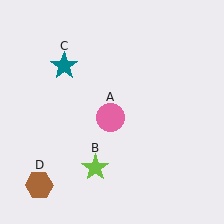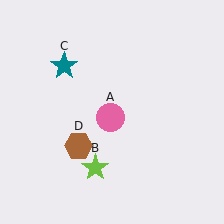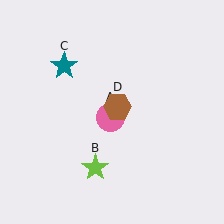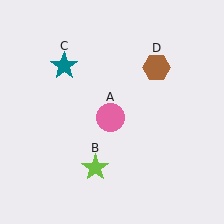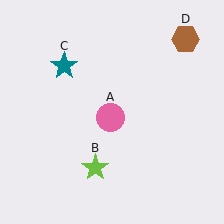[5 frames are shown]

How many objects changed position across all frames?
1 object changed position: brown hexagon (object D).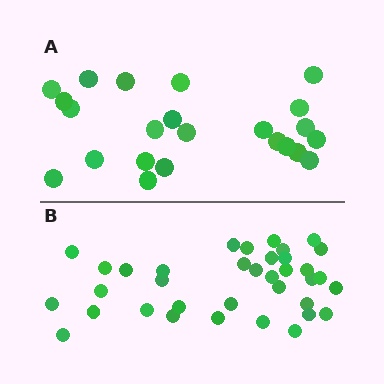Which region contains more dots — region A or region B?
Region B (the bottom region) has more dots.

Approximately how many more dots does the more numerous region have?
Region B has approximately 15 more dots than region A.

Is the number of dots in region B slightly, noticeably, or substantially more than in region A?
Region B has substantially more. The ratio is roughly 1.6 to 1.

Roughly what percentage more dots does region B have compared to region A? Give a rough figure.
About 55% more.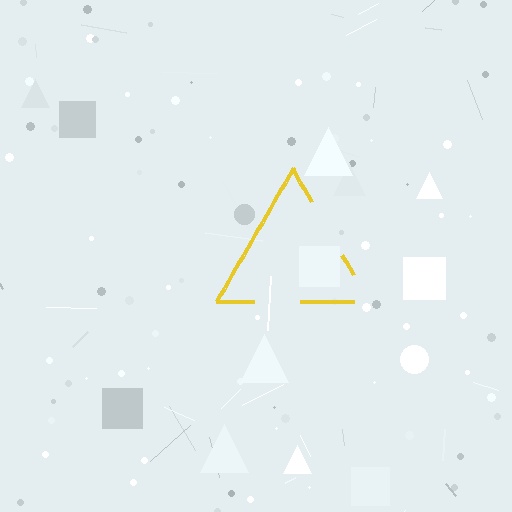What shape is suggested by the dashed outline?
The dashed outline suggests a triangle.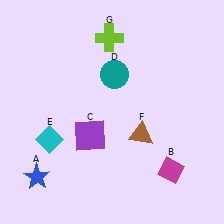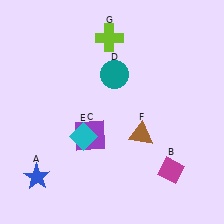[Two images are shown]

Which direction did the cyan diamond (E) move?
The cyan diamond (E) moved right.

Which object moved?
The cyan diamond (E) moved right.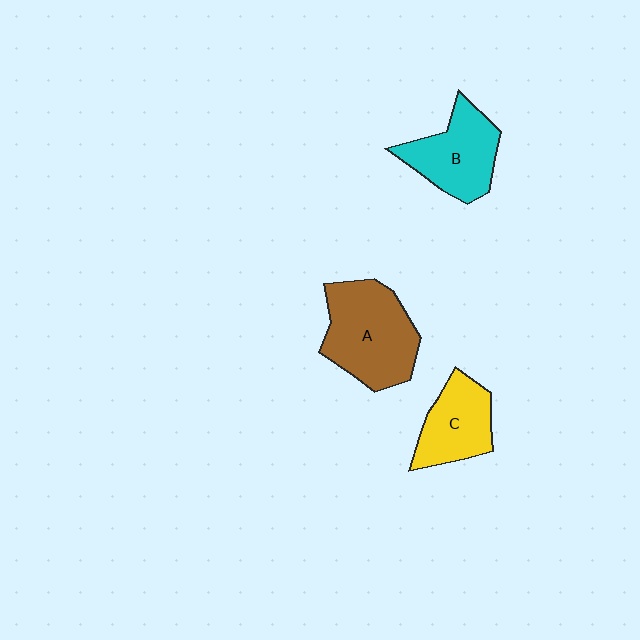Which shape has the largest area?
Shape A (brown).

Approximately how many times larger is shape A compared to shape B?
Approximately 1.3 times.